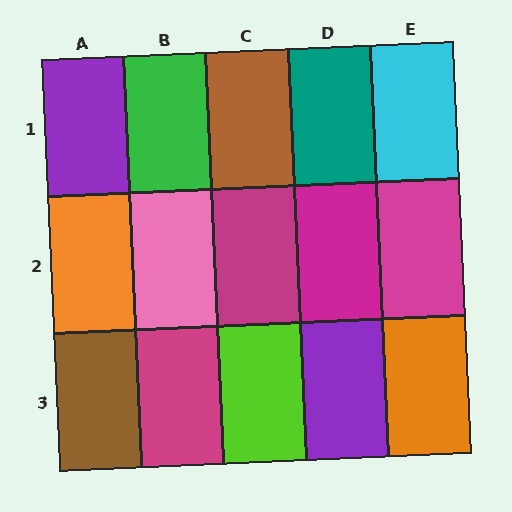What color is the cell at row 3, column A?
Brown.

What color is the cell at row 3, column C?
Lime.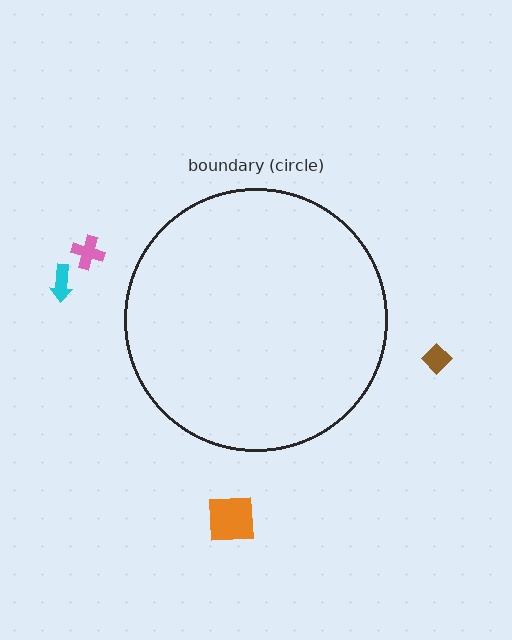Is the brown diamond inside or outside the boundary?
Outside.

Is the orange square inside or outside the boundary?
Outside.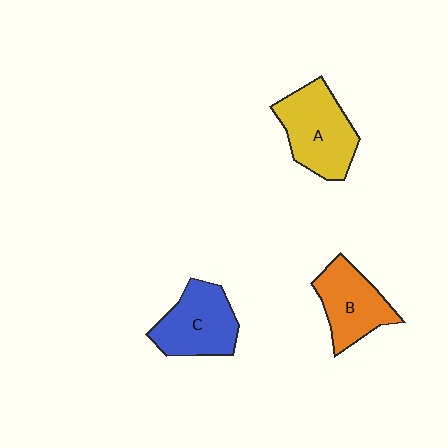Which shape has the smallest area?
Shape B (orange).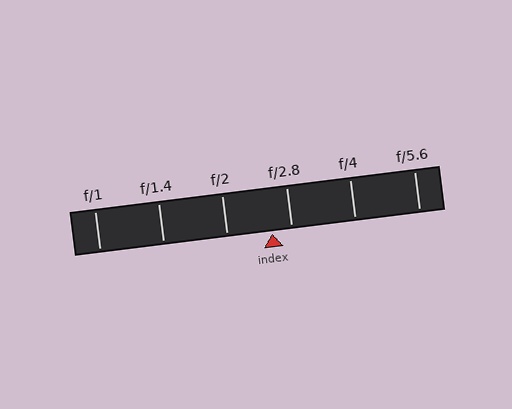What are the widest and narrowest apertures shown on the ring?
The widest aperture shown is f/1 and the narrowest is f/5.6.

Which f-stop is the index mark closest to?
The index mark is closest to f/2.8.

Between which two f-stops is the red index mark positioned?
The index mark is between f/2 and f/2.8.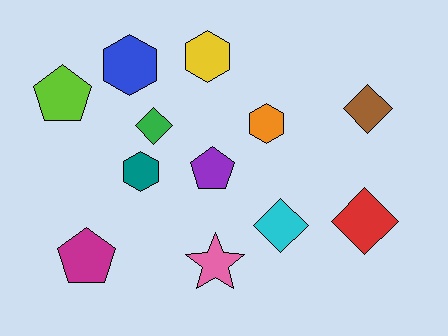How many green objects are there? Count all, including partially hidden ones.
There is 1 green object.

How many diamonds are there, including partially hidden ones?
There are 4 diamonds.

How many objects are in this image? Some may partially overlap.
There are 12 objects.